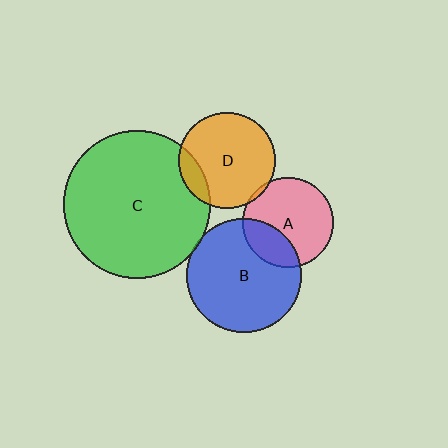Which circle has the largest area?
Circle C (green).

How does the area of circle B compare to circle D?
Approximately 1.4 times.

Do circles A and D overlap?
Yes.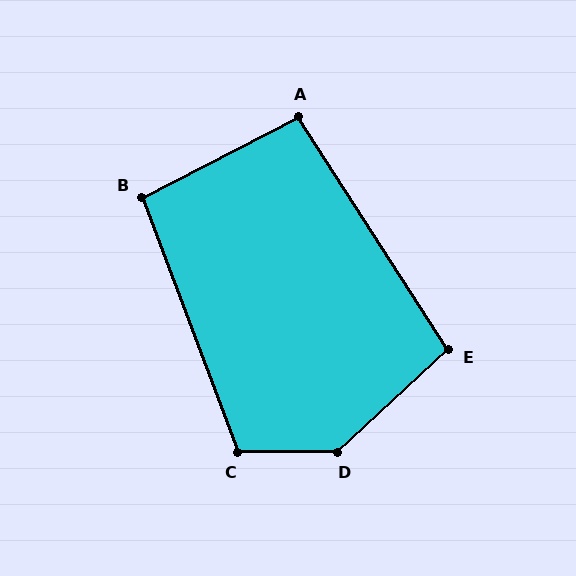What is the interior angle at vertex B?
Approximately 97 degrees (obtuse).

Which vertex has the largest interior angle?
D, at approximately 137 degrees.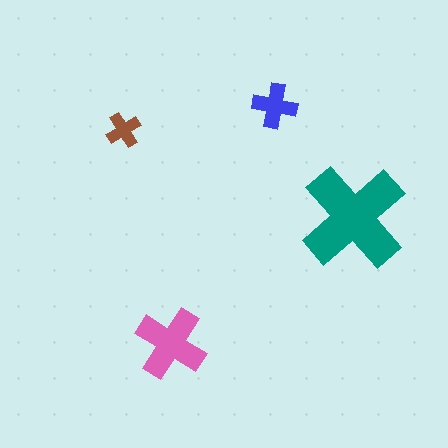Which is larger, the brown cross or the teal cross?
The teal one.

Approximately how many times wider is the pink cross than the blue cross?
About 1.5 times wider.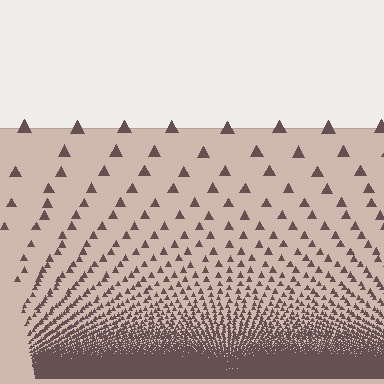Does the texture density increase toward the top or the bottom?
Density increases toward the bottom.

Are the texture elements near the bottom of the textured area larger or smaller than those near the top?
Smaller. The gradient is inverted — elements near the bottom are smaller and denser.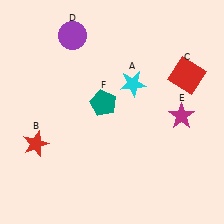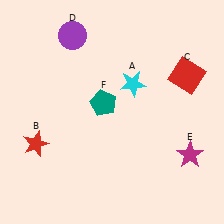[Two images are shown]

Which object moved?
The magenta star (E) moved down.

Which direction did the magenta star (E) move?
The magenta star (E) moved down.